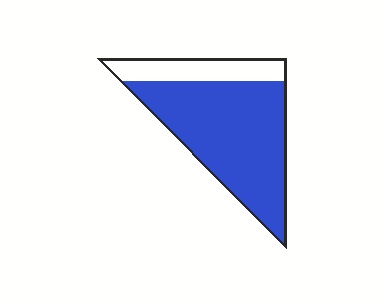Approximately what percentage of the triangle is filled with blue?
Approximately 75%.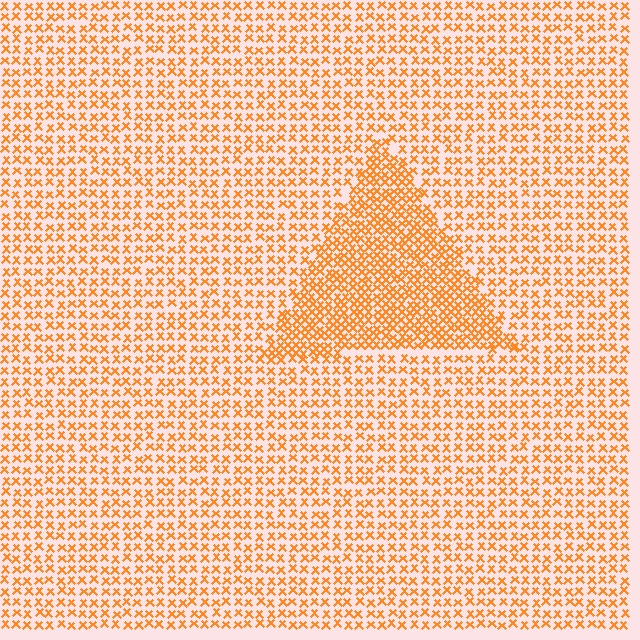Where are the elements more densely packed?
The elements are more densely packed inside the triangle boundary.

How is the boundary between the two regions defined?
The boundary is defined by a change in element density (approximately 1.9x ratio). All elements are the same color, size, and shape.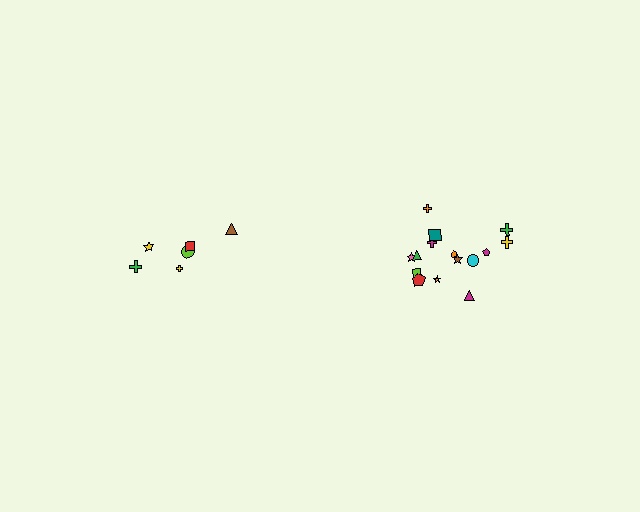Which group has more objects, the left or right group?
The right group.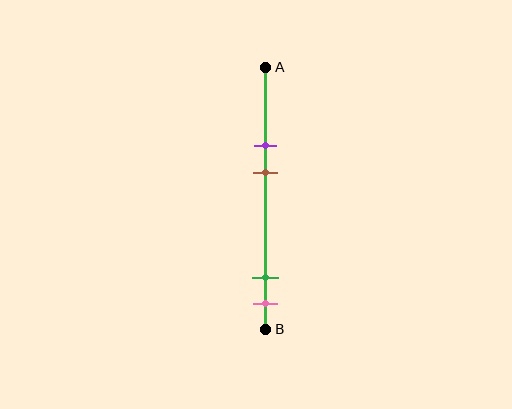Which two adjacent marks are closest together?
The green and pink marks are the closest adjacent pair.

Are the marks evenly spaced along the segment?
No, the marks are not evenly spaced.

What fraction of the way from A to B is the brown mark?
The brown mark is approximately 40% (0.4) of the way from A to B.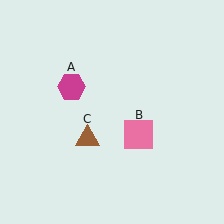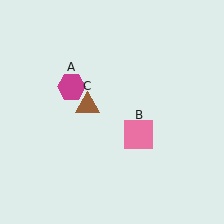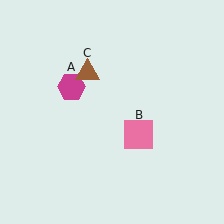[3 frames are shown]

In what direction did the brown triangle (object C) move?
The brown triangle (object C) moved up.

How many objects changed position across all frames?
1 object changed position: brown triangle (object C).